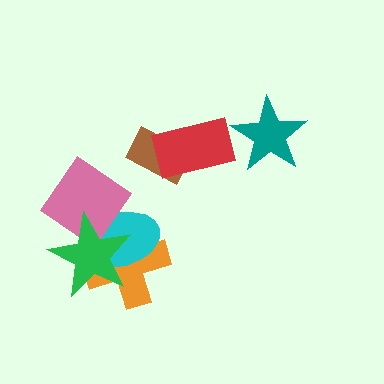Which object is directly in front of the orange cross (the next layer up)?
The cyan ellipse is directly in front of the orange cross.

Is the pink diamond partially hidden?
Yes, it is partially covered by another shape.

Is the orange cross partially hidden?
Yes, it is partially covered by another shape.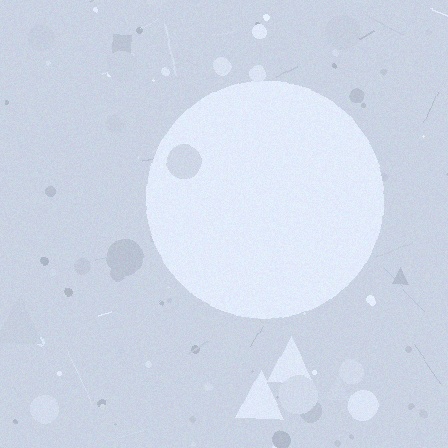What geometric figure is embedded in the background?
A circle is embedded in the background.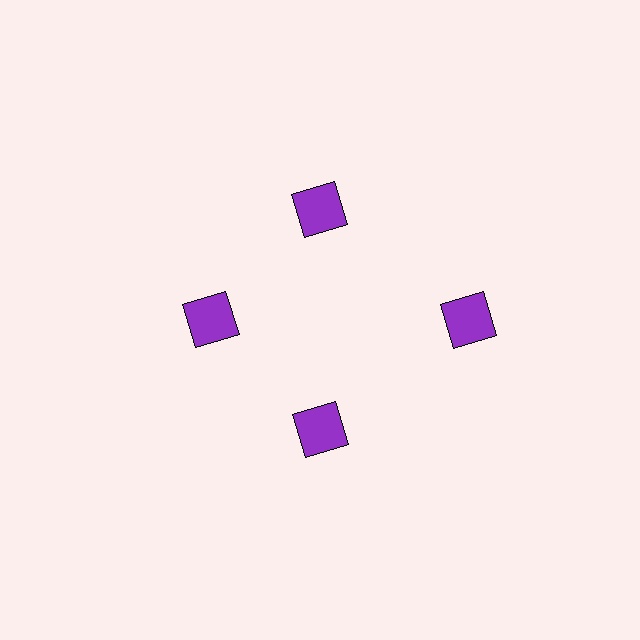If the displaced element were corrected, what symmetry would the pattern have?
It would have 4-fold rotational symmetry — the pattern would map onto itself every 90 degrees.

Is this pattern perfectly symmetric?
No. The 4 purple squares are arranged in a ring, but one element near the 3 o'clock position is pushed outward from the center, breaking the 4-fold rotational symmetry.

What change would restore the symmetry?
The symmetry would be restored by moving it inward, back onto the ring so that all 4 squares sit at equal angles and equal distance from the center.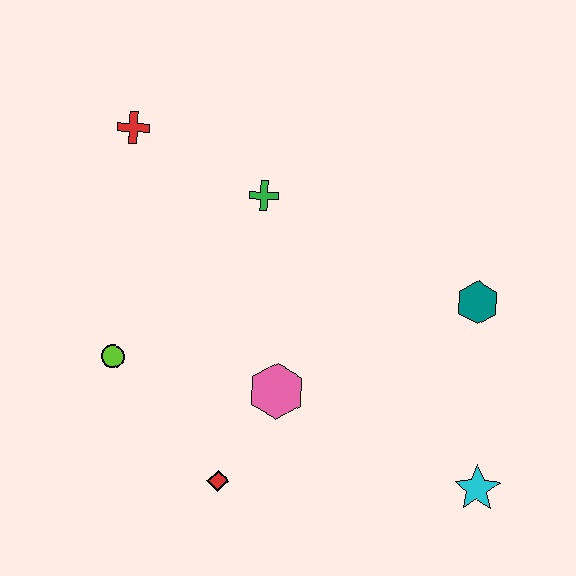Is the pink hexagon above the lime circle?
No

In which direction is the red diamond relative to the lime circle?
The red diamond is below the lime circle.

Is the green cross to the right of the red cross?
Yes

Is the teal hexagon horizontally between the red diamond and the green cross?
No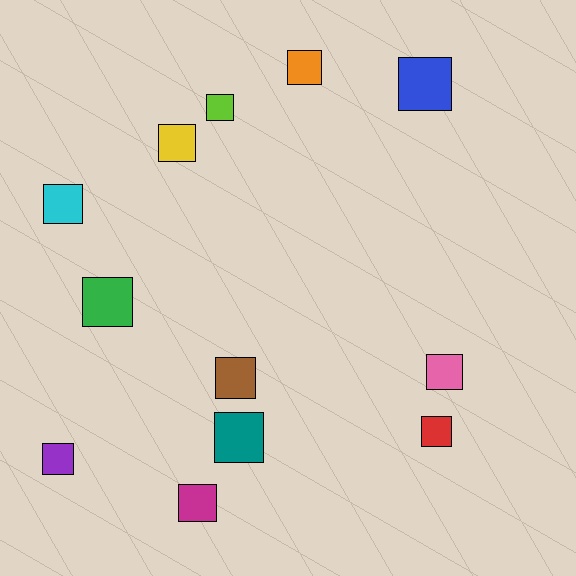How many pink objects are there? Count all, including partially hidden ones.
There is 1 pink object.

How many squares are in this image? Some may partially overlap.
There are 12 squares.